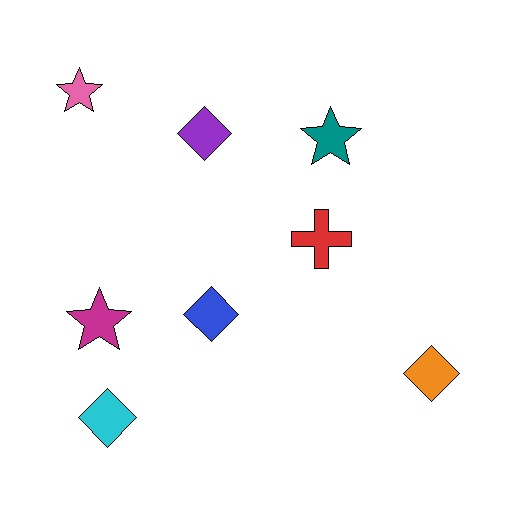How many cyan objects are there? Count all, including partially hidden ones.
There is 1 cyan object.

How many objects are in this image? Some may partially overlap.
There are 8 objects.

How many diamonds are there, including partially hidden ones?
There are 4 diamonds.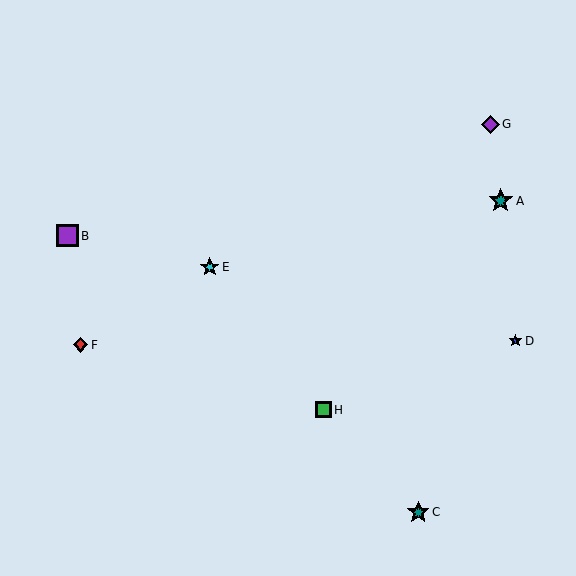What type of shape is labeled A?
Shape A is a teal star.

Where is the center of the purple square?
The center of the purple square is at (67, 236).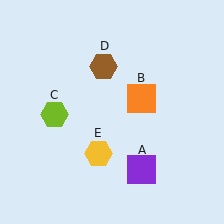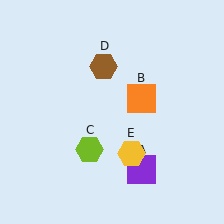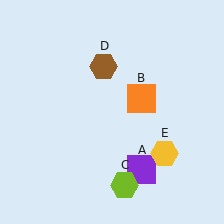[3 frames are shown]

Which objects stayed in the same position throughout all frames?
Purple square (object A) and orange square (object B) and brown hexagon (object D) remained stationary.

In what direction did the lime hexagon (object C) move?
The lime hexagon (object C) moved down and to the right.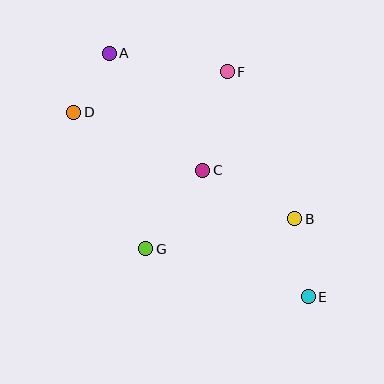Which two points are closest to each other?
Points A and D are closest to each other.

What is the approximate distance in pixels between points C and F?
The distance between C and F is approximately 102 pixels.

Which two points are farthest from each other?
Points A and E are farthest from each other.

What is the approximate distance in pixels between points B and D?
The distance between B and D is approximately 245 pixels.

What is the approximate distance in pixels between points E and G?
The distance between E and G is approximately 170 pixels.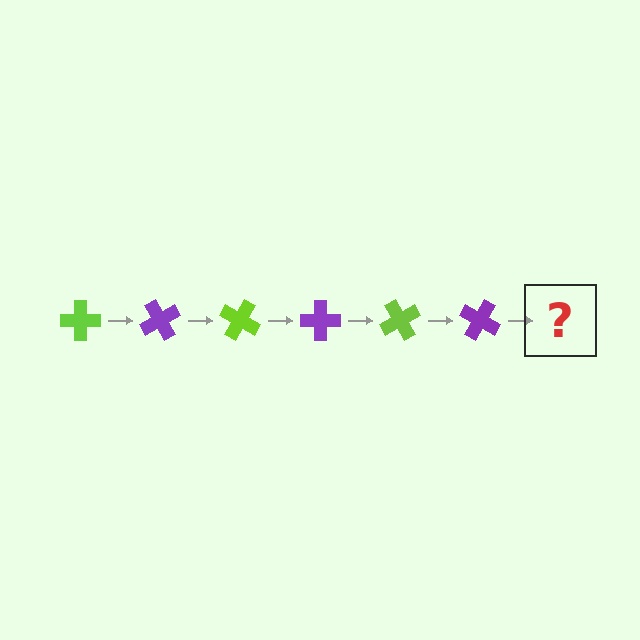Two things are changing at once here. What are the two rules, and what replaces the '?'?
The two rules are that it rotates 60 degrees each step and the color cycles through lime and purple. The '?' should be a lime cross, rotated 360 degrees from the start.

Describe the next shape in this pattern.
It should be a lime cross, rotated 360 degrees from the start.